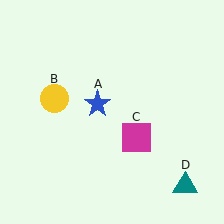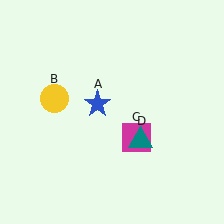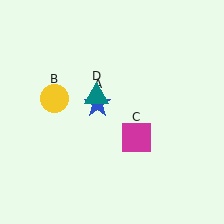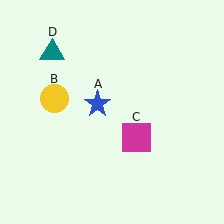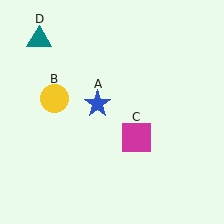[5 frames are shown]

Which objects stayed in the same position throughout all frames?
Blue star (object A) and yellow circle (object B) and magenta square (object C) remained stationary.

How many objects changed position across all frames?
1 object changed position: teal triangle (object D).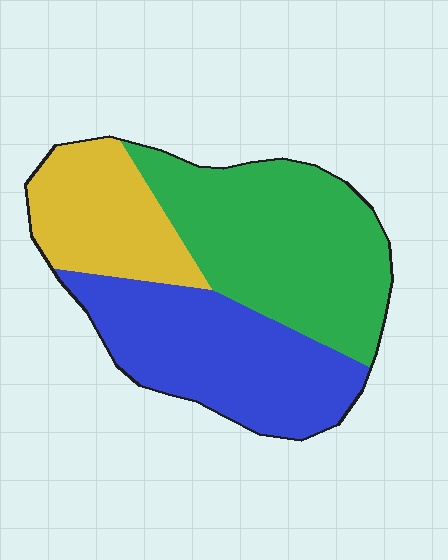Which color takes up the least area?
Yellow, at roughly 20%.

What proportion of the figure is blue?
Blue covers 36% of the figure.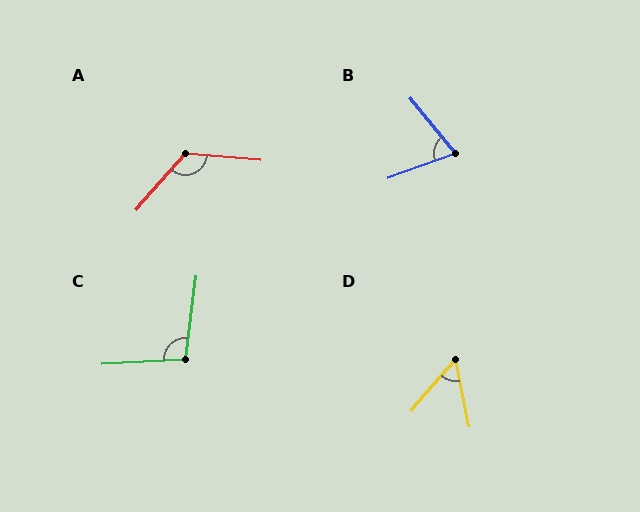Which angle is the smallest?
D, at approximately 52 degrees.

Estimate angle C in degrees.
Approximately 100 degrees.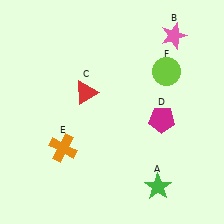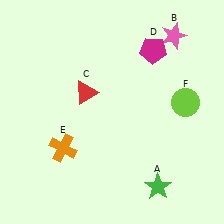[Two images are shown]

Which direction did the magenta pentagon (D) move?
The magenta pentagon (D) moved up.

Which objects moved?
The objects that moved are: the magenta pentagon (D), the lime circle (F).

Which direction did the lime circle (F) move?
The lime circle (F) moved down.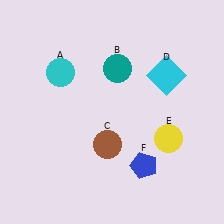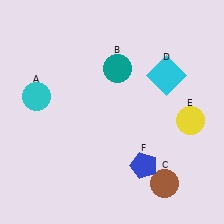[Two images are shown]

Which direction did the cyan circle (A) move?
The cyan circle (A) moved left.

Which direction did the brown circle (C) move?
The brown circle (C) moved right.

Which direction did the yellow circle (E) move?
The yellow circle (E) moved right.